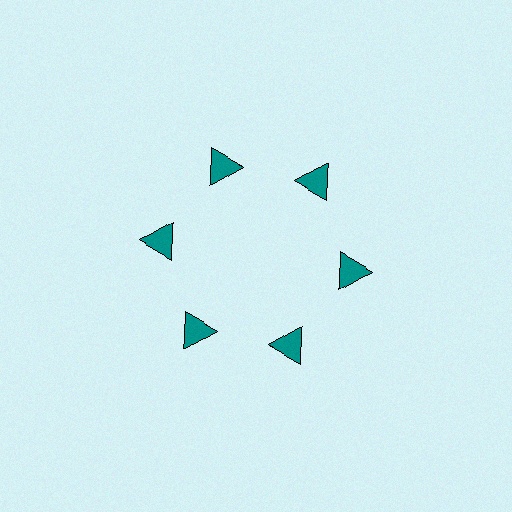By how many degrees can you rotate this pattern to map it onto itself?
The pattern maps onto itself every 60 degrees of rotation.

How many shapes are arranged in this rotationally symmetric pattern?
There are 6 shapes, arranged in 6 groups of 1.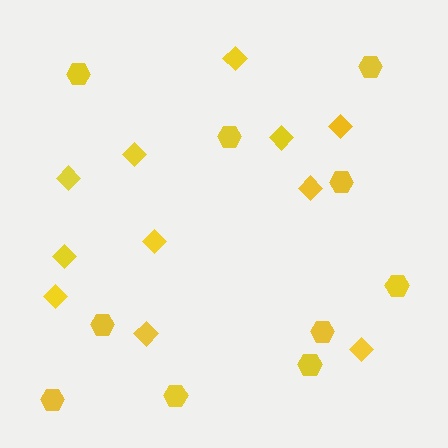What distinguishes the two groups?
There are 2 groups: one group of diamonds (11) and one group of hexagons (10).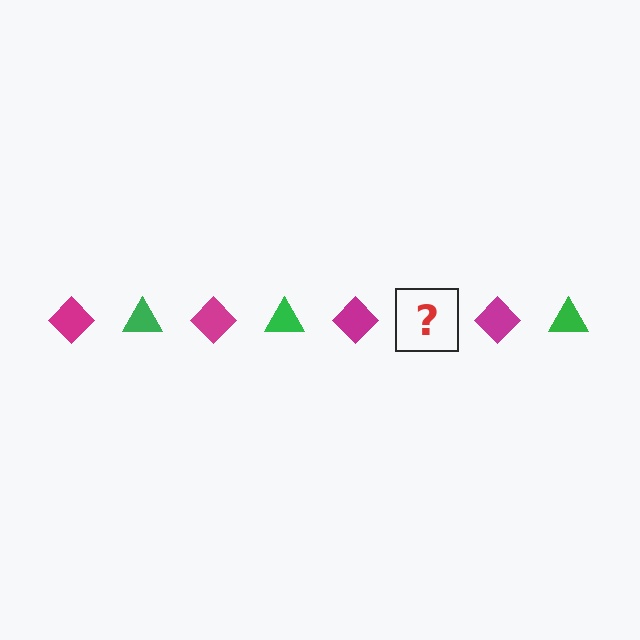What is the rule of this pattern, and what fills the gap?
The rule is that the pattern alternates between magenta diamond and green triangle. The gap should be filled with a green triangle.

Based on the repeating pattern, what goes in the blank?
The blank should be a green triangle.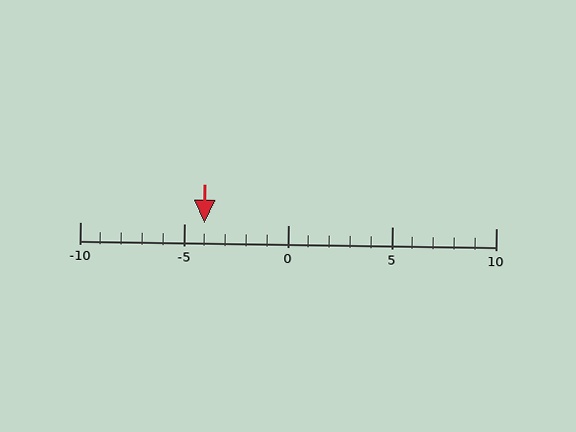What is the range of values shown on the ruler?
The ruler shows values from -10 to 10.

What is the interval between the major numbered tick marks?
The major tick marks are spaced 5 units apart.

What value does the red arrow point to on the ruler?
The red arrow points to approximately -4.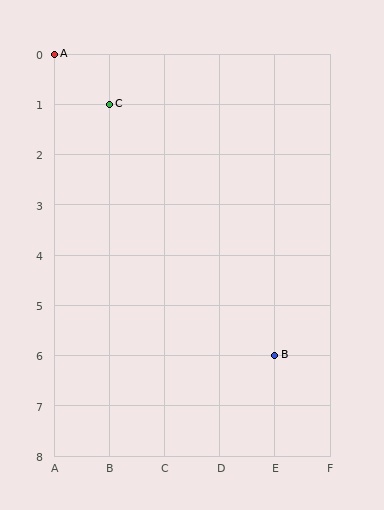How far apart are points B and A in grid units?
Points B and A are 4 columns and 6 rows apart (about 7.2 grid units diagonally).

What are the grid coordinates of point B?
Point B is at grid coordinates (E, 6).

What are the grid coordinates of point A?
Point A is at grid coordinates (A, 0).